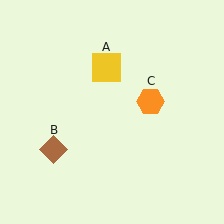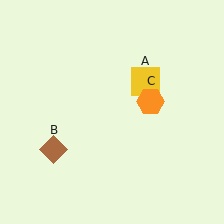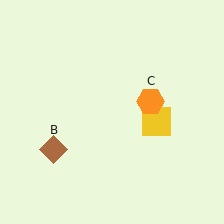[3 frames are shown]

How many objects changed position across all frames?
1 object changed position: yellow square (object A).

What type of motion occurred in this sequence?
The yellow square (object A) rotated clockwise around the center of the scene.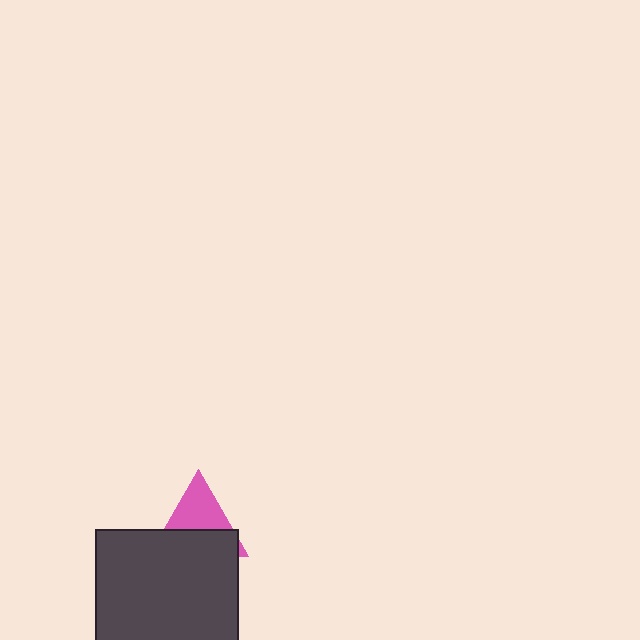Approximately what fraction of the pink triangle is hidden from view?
Roughly 51% of the pink triangle is hidden behind the dark gray square.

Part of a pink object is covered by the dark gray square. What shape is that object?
It is a triangle.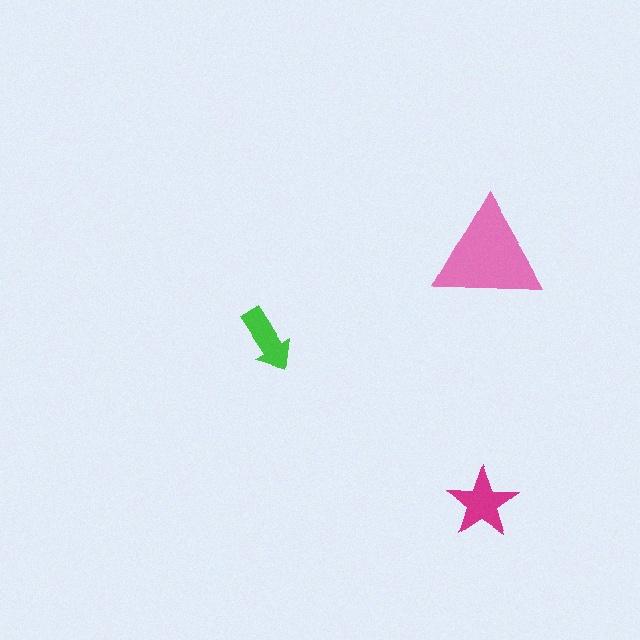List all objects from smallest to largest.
The green arrow, the magenta star, the pink triangle.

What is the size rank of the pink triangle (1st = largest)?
1st.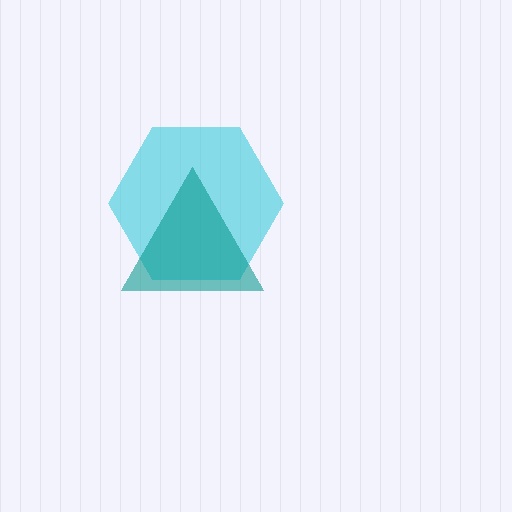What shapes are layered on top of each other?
The layered shapes are: a cyan hexagon, a teal triangle.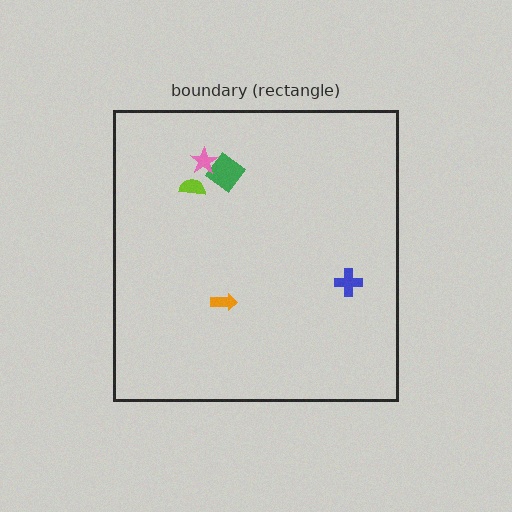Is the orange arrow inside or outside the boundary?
Inside.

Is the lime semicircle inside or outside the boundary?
Inside.